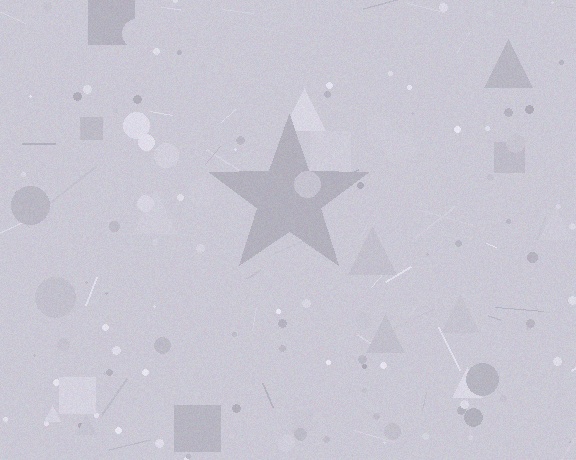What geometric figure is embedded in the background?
A star is embedded in the background.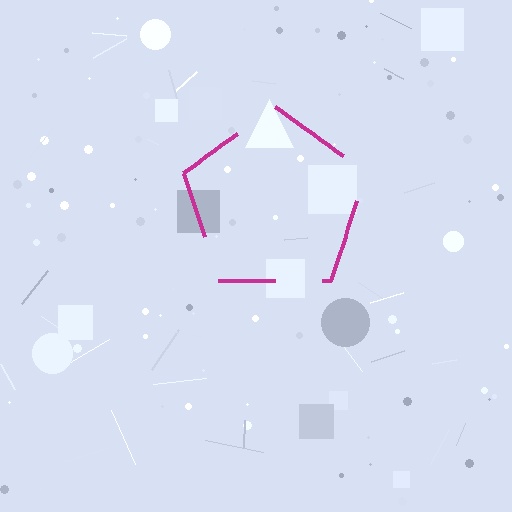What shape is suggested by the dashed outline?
The dashed outline suggests a pentagon.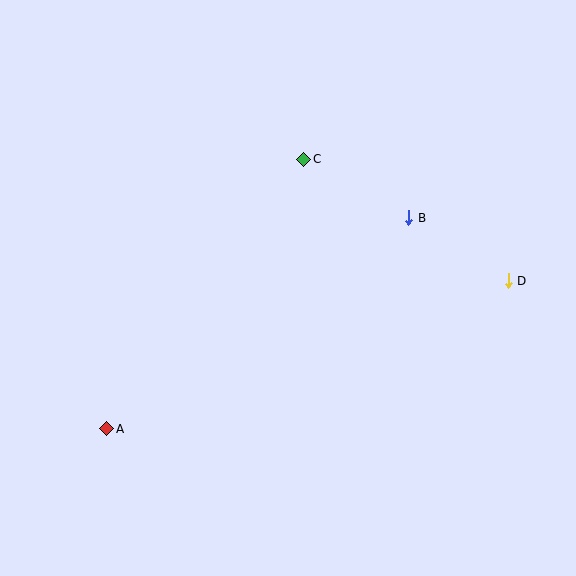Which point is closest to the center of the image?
Point C at (304, 159) is closest to the center.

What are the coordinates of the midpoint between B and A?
The midpoint between B and A is at (258, 323).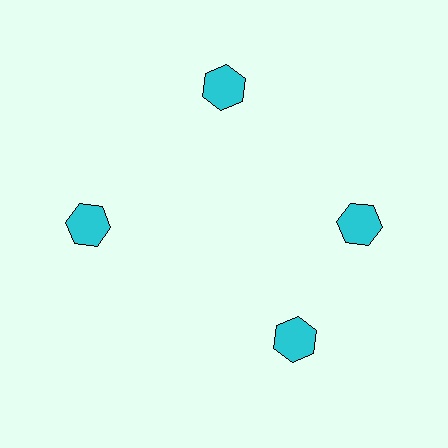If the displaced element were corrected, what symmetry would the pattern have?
It would have 4-fold rotational symmetry — the pattern would map onto itself every 90 degrees.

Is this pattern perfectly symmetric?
No. The 4 cyan hexagons are arranged in a ring, but one element near the 6 o'clock position is rotated out of alignment along the ring, breaking the 4-fold rotational symmetry.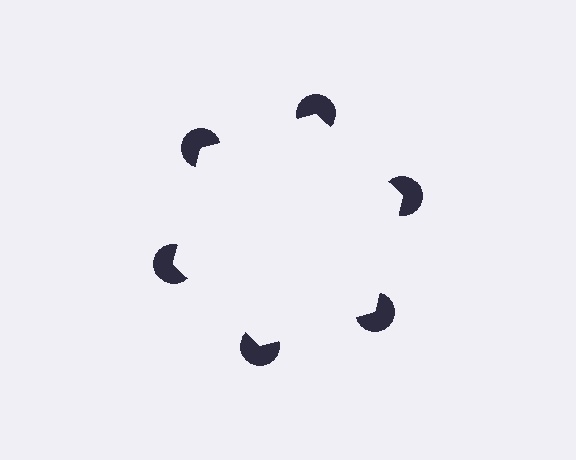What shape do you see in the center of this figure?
An illusory hexagon — its edges are inferred from the aligned wedge cuts in the pac-man discs, not physically drawn.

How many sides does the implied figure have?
6 sides.